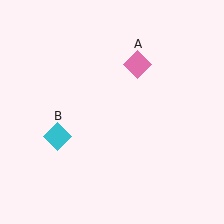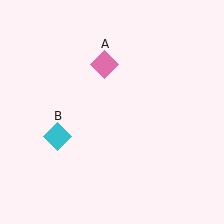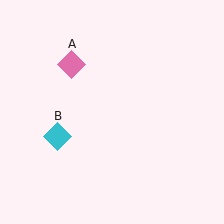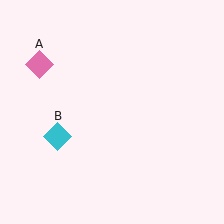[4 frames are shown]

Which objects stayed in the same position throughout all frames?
Cyan diamond (object B) remained stationary.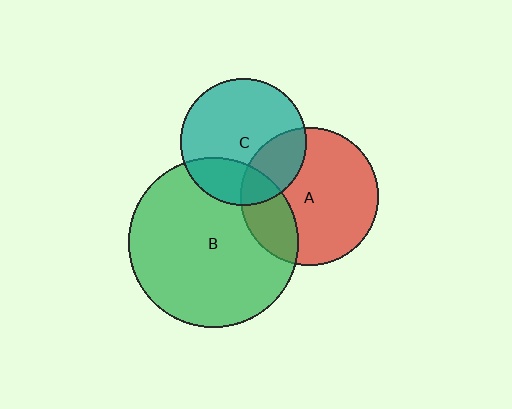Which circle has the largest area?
Circle B (green).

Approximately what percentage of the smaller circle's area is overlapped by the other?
Approximately 25%.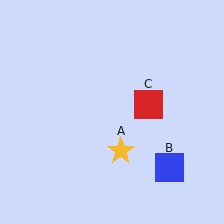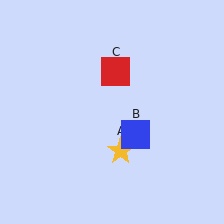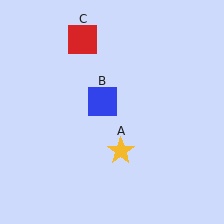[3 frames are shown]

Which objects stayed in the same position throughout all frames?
Yellow star (object A) remained stationary.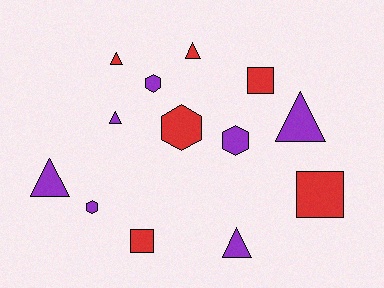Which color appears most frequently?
Purple, with 7 objects.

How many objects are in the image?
There are 13 objects.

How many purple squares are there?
There are no purple squares.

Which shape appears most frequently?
Triangle, with 6 objects.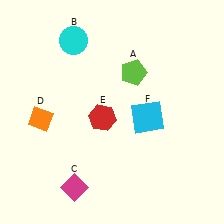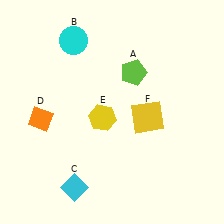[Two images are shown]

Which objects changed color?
C changed from magenta to cyan. E changed from red to yellow. F changed from cyan to yellow.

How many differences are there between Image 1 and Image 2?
There are 3 differences between the two images.